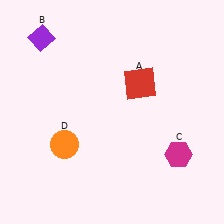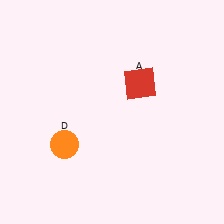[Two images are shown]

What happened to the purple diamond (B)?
The purple diamond (B) was removed in Image 2. It was in the top-left area of Image 1.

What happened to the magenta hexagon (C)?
The magenta hexagon (C) was removed in Image 2. It was in the bottom-right area of Image 1.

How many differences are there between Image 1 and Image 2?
There are 2 differences between the two images.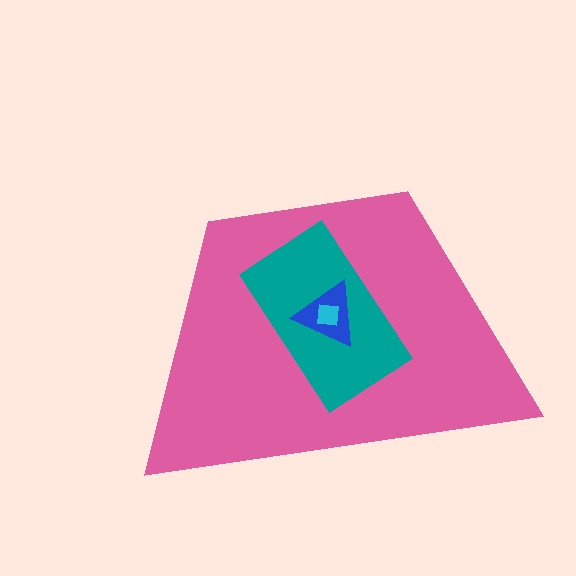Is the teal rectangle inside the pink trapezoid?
Yes.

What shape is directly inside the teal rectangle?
The blue triangle.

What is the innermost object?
The cyan square.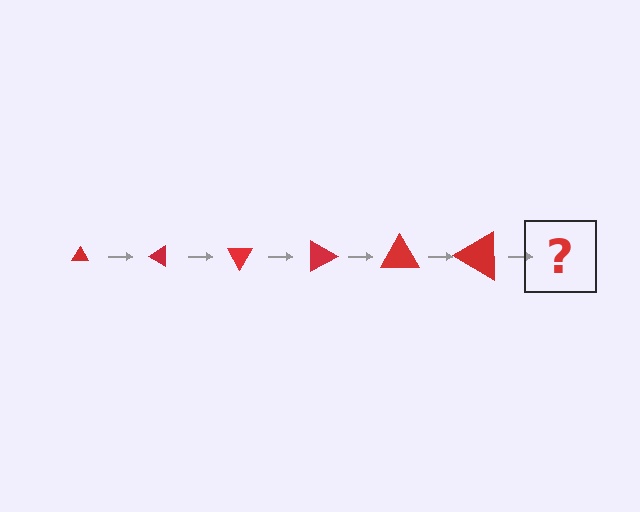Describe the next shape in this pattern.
It should be a triangle, larger than the previous one and rotated 180 degrees from the start.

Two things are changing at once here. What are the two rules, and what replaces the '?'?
The two rules are that the triangle grows larger each step and it rotates 30 degrees each step. The '?' should be a triangle, larger than the previous one and rotated 180 degrees from the start.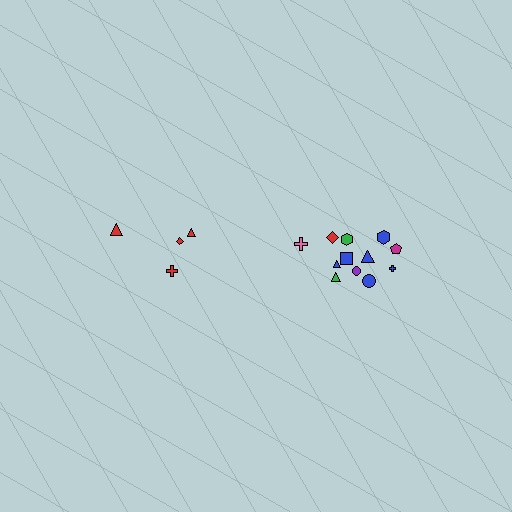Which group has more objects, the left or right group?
The right group.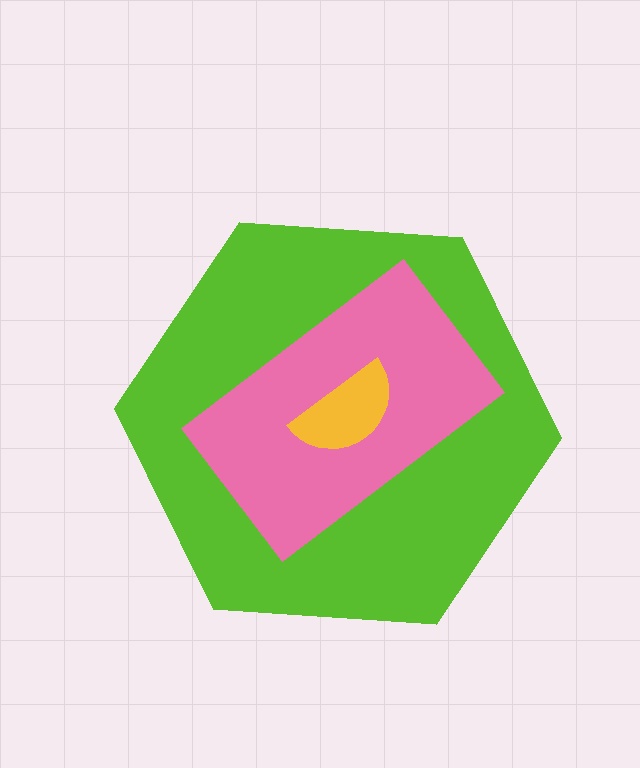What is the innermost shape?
The yellow semicircle.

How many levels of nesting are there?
3.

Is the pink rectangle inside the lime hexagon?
Yes.